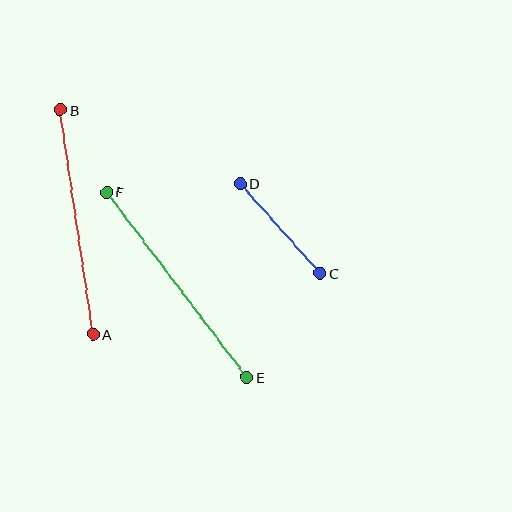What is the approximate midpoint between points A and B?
The midpoint is at approximately (77, 222) pixels.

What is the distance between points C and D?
The distance is approximately 120 pixels.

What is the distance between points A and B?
The distance is approximately 226 pixels.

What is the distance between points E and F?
The distance is approximately 233 pixels.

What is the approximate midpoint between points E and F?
The midpoint is at approximately (177, 285) pixels.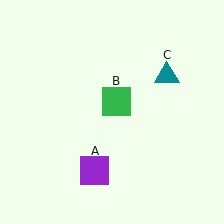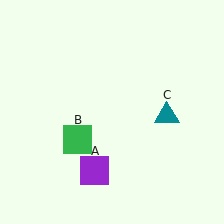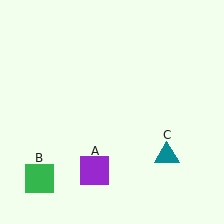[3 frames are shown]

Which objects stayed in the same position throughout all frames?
Purple square (object A) remained stationary.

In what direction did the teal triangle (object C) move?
The teal triangle (object C) moved down.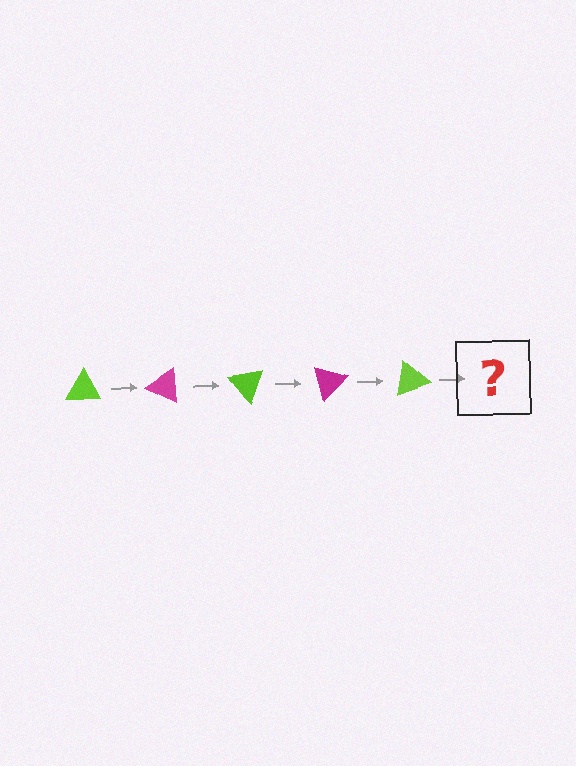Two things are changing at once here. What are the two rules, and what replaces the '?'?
The two rules are that it rotates 25 degrees each step and the color cycles through lime and magenta. The '?' should be a magenta triangle, rotated 125 degrees from the start.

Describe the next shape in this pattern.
It should be a magenta triangle, rotated 125 degrees from the start.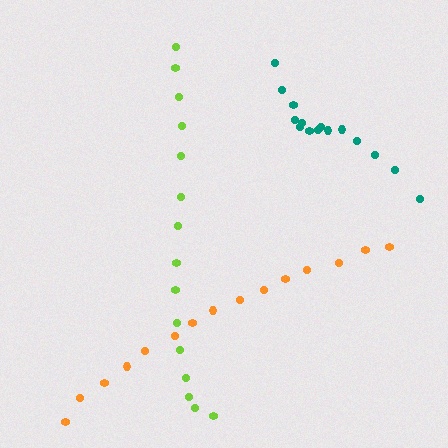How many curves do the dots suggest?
There are 3 distinct paths.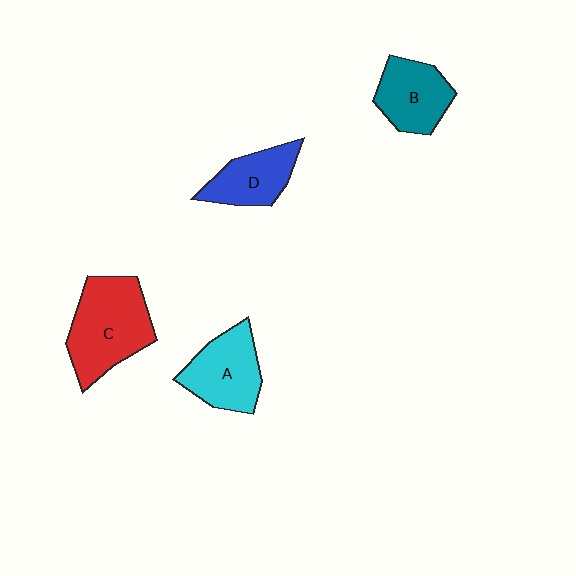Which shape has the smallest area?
Shape D (blue).